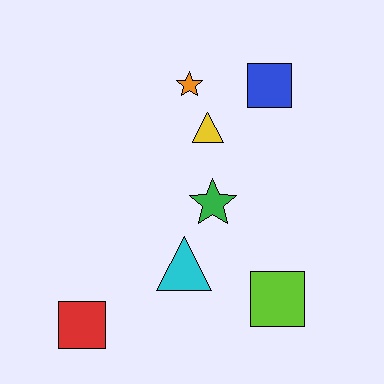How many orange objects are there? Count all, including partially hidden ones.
There is 1 orange object.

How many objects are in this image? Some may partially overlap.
There are 7 objects.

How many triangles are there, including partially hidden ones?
There are 2 triangles.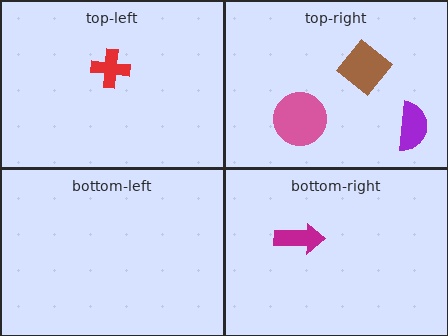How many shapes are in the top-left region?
1.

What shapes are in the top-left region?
The red cross.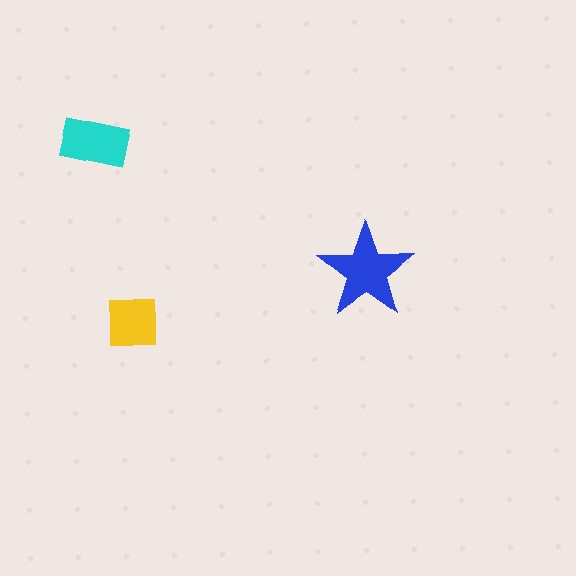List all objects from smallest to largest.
The yellow square, the cyan rectangle, the blue star.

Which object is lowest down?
The yellow square is bottommost.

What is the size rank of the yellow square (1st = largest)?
3rd.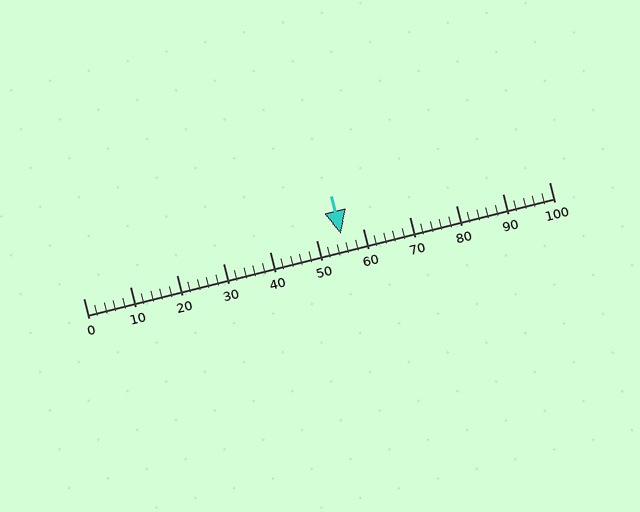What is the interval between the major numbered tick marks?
The major tick marks are spaced 10 units apart.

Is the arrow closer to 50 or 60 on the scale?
The arrow is closer to 60.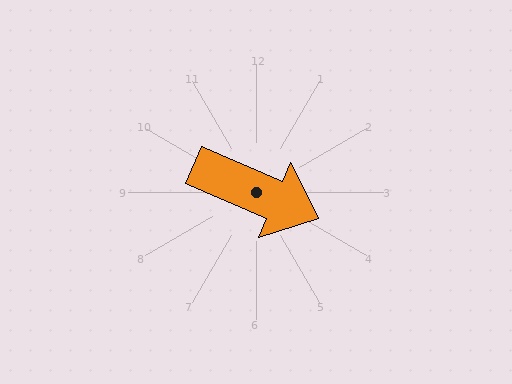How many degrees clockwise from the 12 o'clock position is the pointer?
Approximately 113 degrees.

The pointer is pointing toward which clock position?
Roughly 4 o'clock.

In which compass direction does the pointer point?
Southeast.